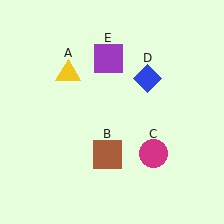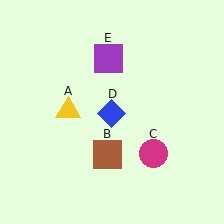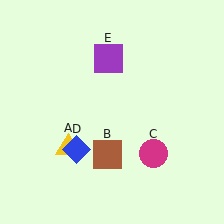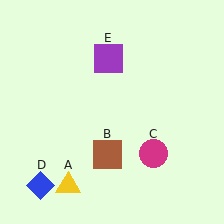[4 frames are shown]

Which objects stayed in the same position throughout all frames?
Brown square (object B) and magenta circle (object C) and purple square (object E) remained stationary.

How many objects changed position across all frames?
2 objects changed position: yellow triangle (object A), blue diamond (object D).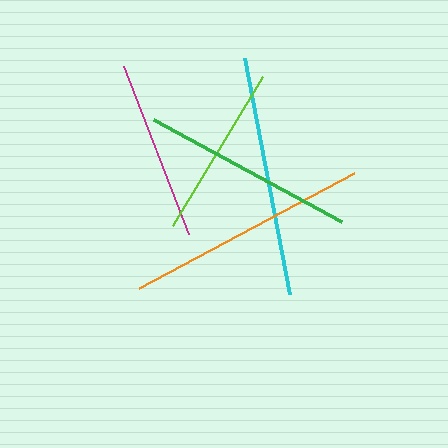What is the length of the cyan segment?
The cyan segment is approximately 240 pixels long.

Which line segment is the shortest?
The lime line is the shortest at approximately 174 pixels.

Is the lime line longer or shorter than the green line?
The green line is longer than the lime line.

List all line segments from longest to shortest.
From longest to shortest: orange, cyan, green, magenta, lime.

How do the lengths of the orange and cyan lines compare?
The orange and cyan lines are approximately the same length.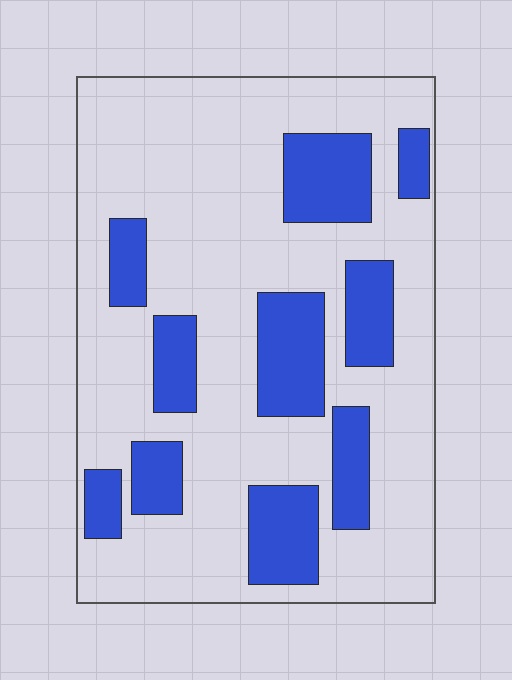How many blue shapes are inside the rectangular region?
10.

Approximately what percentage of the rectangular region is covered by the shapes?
Approximately 25%.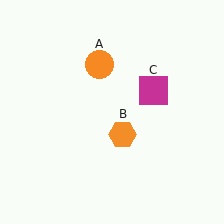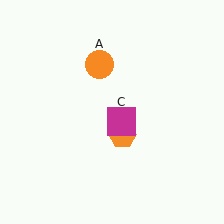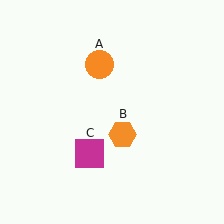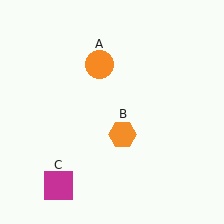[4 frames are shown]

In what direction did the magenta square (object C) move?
The magenta square (object C) moved down and to the left.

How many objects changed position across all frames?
1 object changed position: magenta square (object C).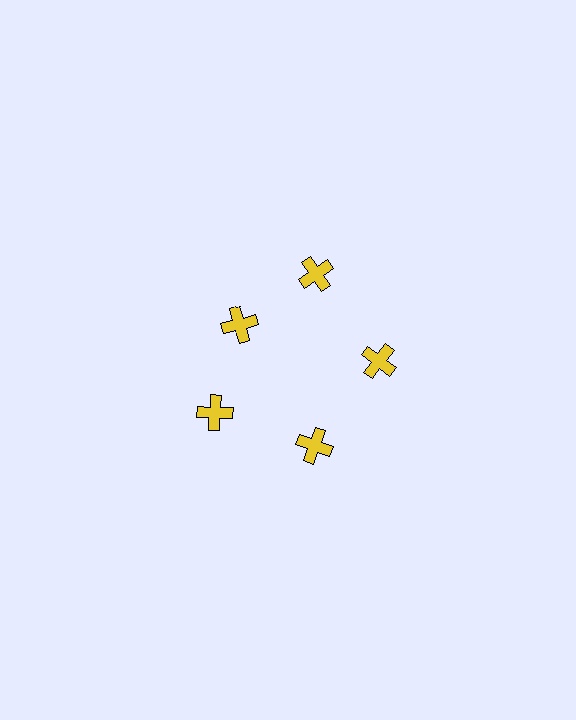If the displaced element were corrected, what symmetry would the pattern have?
It would have 5-fold rotational symmetry — the pattern would map onto itself every 72 degrees.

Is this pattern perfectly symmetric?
No. The 5 yellow crosses are arranged in a ring, but one element near the 10 o'clock position is pulled inward toward the center, breaking the 5-fold rotational symmetry.